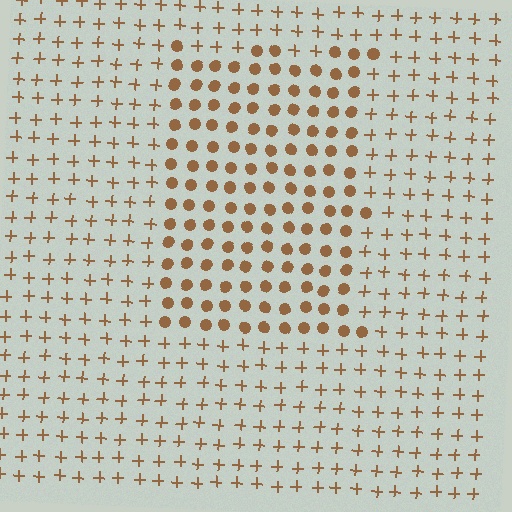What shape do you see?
I see a rectangle.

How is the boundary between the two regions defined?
The boundary is defined by a change in element shape: circles inside vs. plus signs outside. All elements share the same color and spacing.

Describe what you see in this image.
The image is filled with small brown elements arranged in a uniform grid. A rectangle-shaped region contains circles, while the surrounding area contains plus signs. The boundary is defined purely by the change in element shape.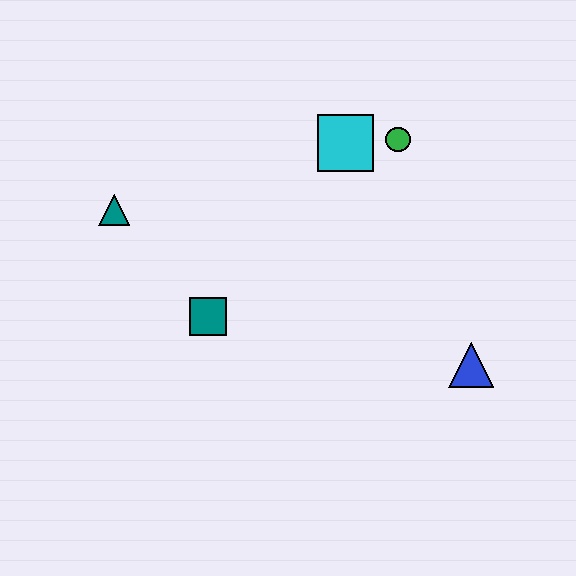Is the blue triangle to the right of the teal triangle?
Yes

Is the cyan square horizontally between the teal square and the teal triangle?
No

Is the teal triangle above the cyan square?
No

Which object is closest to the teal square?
The teal triangle is closest to the teal square.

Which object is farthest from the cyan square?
The blue triangle is farthest from the cyan square.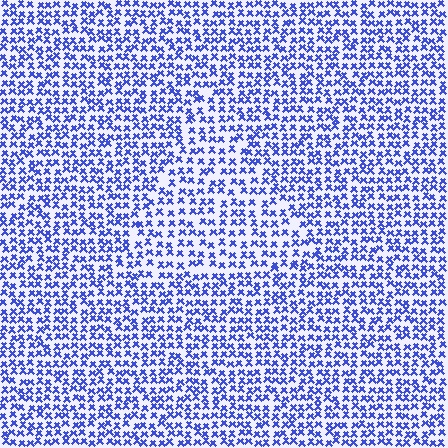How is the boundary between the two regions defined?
The boundary is defined by a change in element density (approximately 1.4x ratio). All elements are the same color, size, and shape.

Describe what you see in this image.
The image contains small blue elements arranged at two different densities. A triangle-shaped region is visible where the elements are less densely packed than the surrounding area.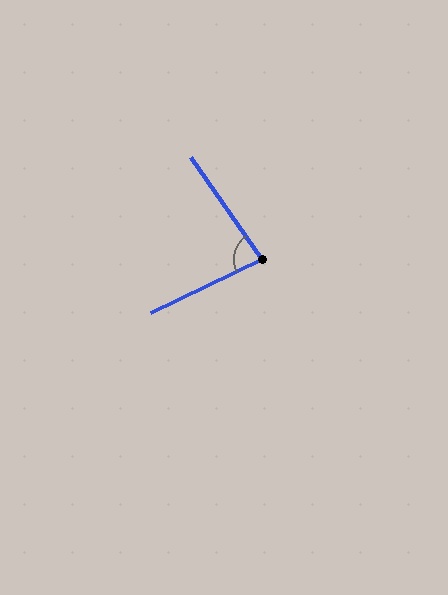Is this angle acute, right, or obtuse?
It is acute.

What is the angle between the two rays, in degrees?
Approximately 81 degrees.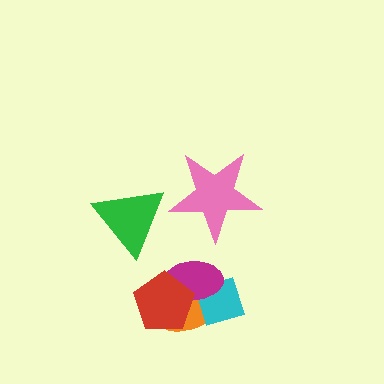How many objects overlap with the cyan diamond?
2 objects overlap with the cyan diamond.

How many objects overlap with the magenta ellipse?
3 objects overlap with the magenta ellipse.